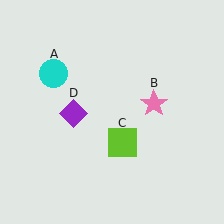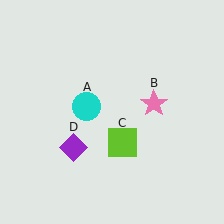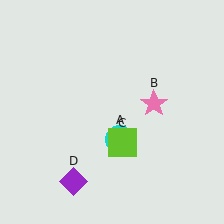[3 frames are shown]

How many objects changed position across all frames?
2 objects changed position: cyan circle (object A), purple diamond (object D).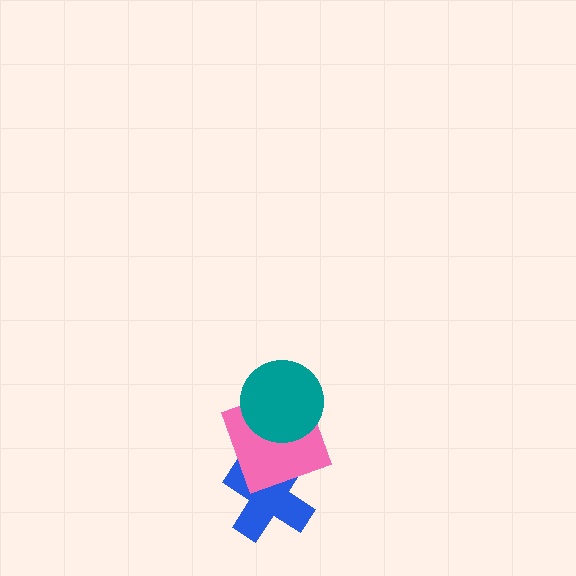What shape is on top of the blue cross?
The pink square is on top of the blue cross.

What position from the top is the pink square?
The pink square is 2nd from the top.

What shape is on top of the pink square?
The teal circle is on top of the pink square.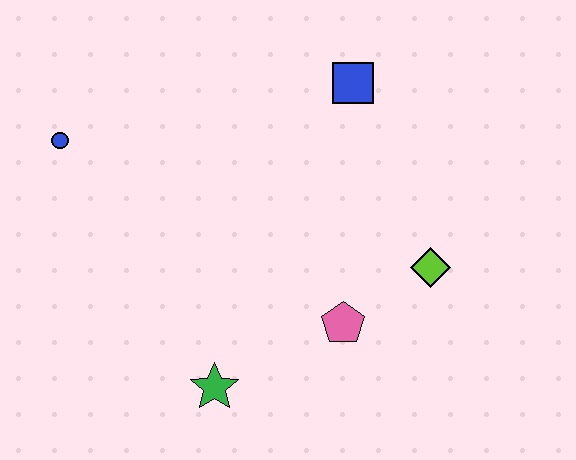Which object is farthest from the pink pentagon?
The blue circle is farthest from the pink pentagon.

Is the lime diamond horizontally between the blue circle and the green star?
No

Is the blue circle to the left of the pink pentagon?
Yes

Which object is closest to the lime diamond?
The pink pentagon is closest to the lime diamond.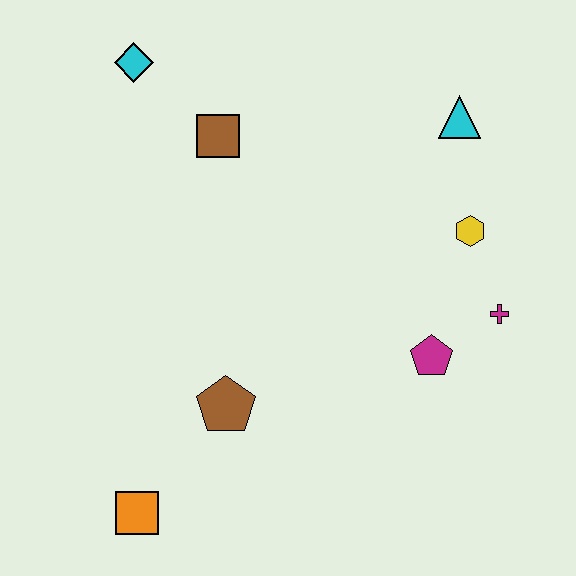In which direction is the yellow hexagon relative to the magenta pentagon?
The yellow hexagon is above the magenta pentagon.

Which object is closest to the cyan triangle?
The yellow hexagon is closest to the cyan triangle.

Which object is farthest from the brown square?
The orange square is farthest from the brown square.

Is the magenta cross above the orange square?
Yes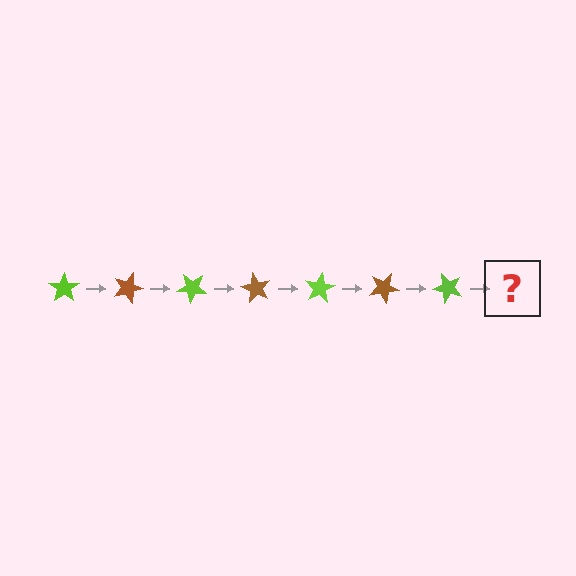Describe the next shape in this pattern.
It should be a brown star, rotated 140 degrees from the start.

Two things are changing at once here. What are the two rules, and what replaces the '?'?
The two rules are that it rotates 20 degrees each step and the color cycles through lime and brown. The '?' should be a brown star, rotated 140 degrees from the start.